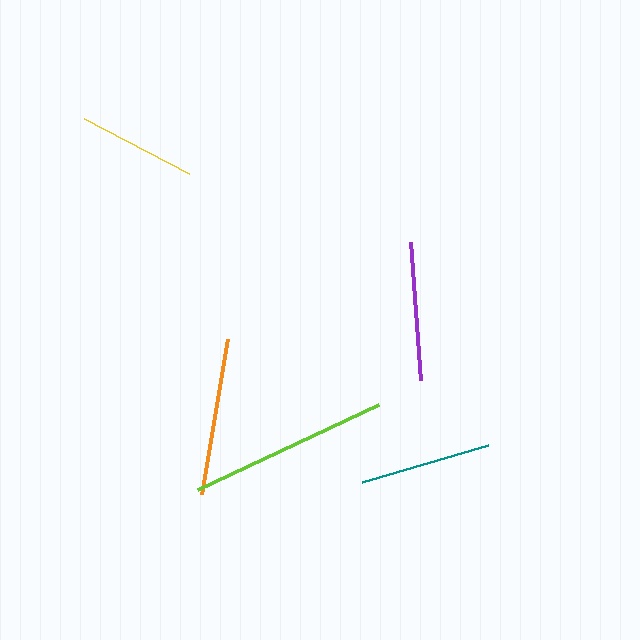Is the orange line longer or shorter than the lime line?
The lime line is longer than the orange line.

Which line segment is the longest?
The lime line is the longest at approximately 199 pixels.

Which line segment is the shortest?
The yellow line is the shortest at approximately 118 pixels.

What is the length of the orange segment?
The orange segment is approximately 157 pixels long.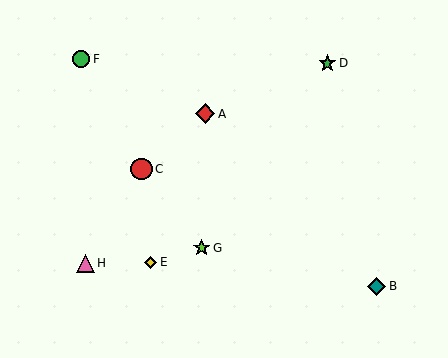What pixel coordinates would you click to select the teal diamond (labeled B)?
Click at (377, 286) to select the teal diamond B.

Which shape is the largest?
The red circle (labeled C) is the largest.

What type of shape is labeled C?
Shape C is a red circle.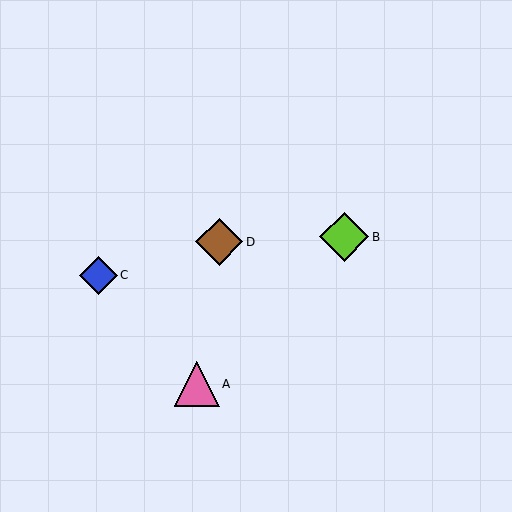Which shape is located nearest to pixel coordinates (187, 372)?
The pink triangle (labeled A) at (197, 384) is nearest to that location.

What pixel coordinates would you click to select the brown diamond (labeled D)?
Click at (219, 242) to select the brown diamond D.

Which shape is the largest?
The lime diamond (labeled B) is the largest.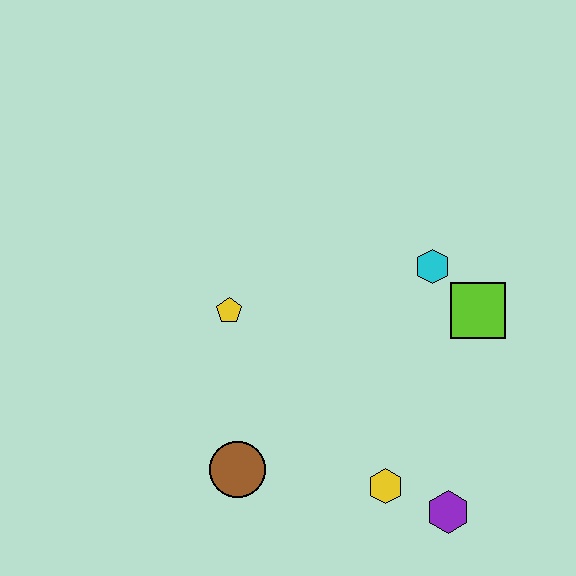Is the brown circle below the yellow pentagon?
Yes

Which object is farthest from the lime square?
The brown circle is farthest from the lime square.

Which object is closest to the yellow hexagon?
The purple hexagon is closest to the yellow hexagon.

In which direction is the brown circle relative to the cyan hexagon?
The brown circle is below the cyan hexagon.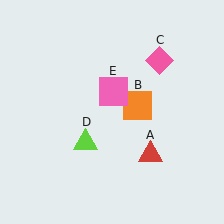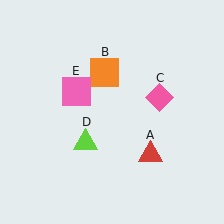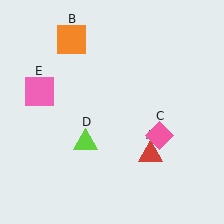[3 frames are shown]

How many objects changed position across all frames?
3 objects changed position: orange square (object B), pink diamond (object C), pink square (object E).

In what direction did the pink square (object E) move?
The pink square (object E) moved left.